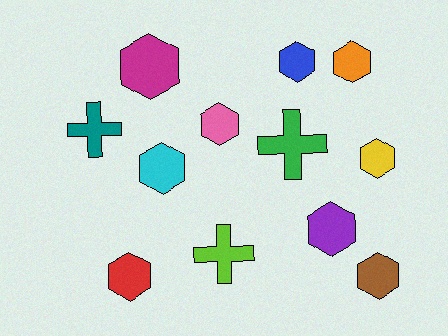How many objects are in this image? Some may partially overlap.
There are 12 objects.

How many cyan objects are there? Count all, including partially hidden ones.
There is 1 cyan object.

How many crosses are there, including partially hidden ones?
There are 3 crosses.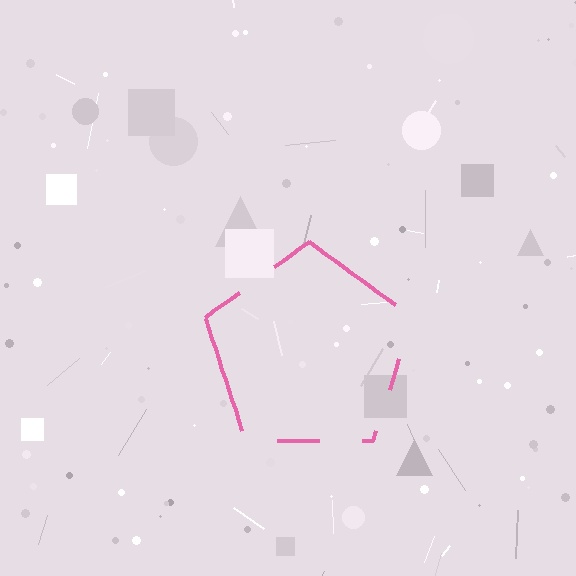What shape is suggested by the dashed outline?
The dashed outline suggests a pentagon.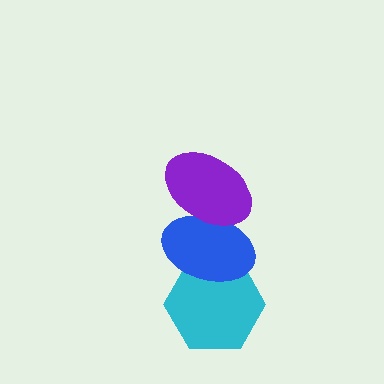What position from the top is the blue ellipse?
The blue ellipse is 2nd from the top.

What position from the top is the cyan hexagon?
The cyan hexagon is 3rd from the top.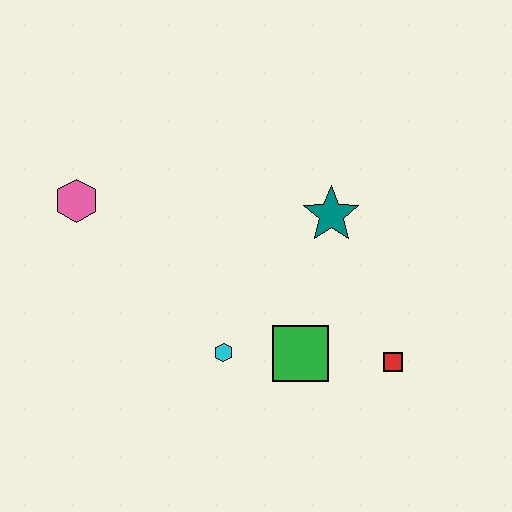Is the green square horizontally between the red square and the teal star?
No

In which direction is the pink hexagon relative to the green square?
The pink hexagon is to the left of the green square.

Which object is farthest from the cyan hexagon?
The pink hexagon is farthest from the cyan hexagon.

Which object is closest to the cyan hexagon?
The green square is closest to the cyan hexagon.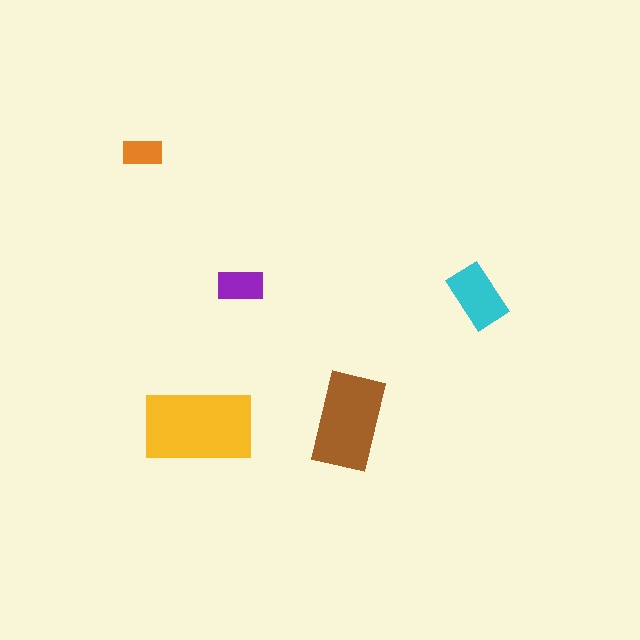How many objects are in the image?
There are 5 objects in the image.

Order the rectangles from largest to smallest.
the yellow one, the brown one, the cyan one, the purple one, the orange one.